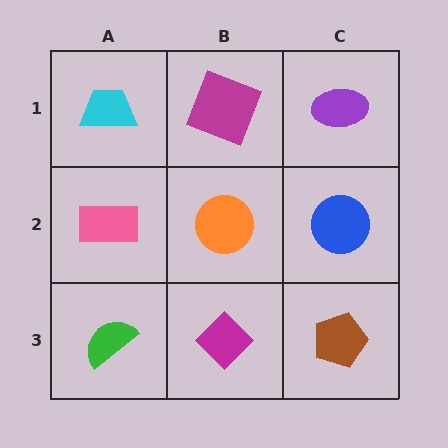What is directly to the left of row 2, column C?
An orange circle.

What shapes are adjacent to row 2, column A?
A cyan trapezoid (row 1, column A), a green semicircle (row 3, column A), an orange circle (row 2, column B).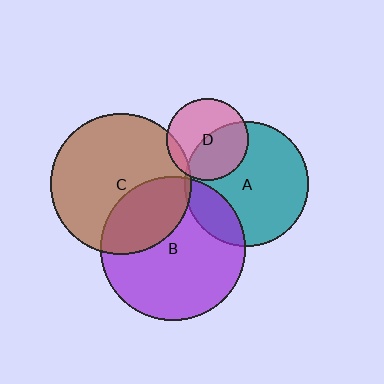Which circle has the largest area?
Circle B (purple).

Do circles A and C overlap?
Yes.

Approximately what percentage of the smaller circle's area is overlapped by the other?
Approximately 5%.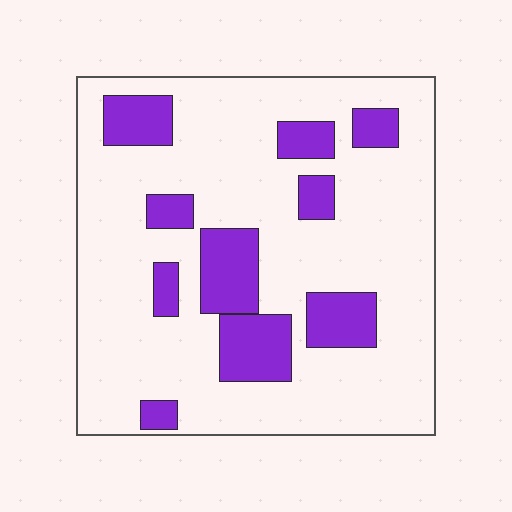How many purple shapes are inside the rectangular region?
10.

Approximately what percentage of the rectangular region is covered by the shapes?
Approximately 20%.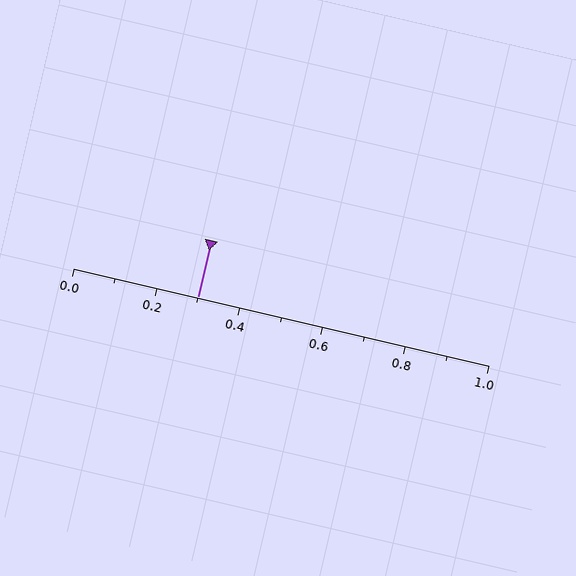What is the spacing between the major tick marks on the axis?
The major ticks are spaced 0.2 apart.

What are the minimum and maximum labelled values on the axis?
The axis runs from 0.0 to 1.0.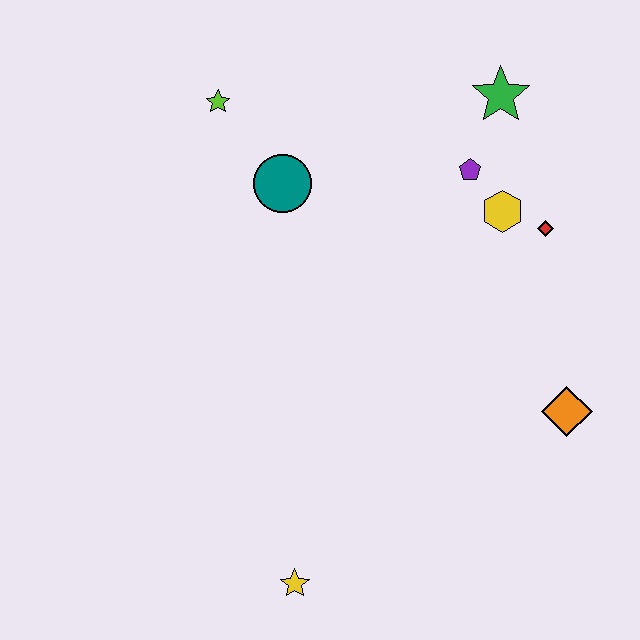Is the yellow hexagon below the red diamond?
No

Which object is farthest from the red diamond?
The yellow star is farthest from the red diamond.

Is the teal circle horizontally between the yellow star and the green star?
No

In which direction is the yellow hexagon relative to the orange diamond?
The yellow hexagon is above the orange diamond.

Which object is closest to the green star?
The purple pentagon is closest to the green star.